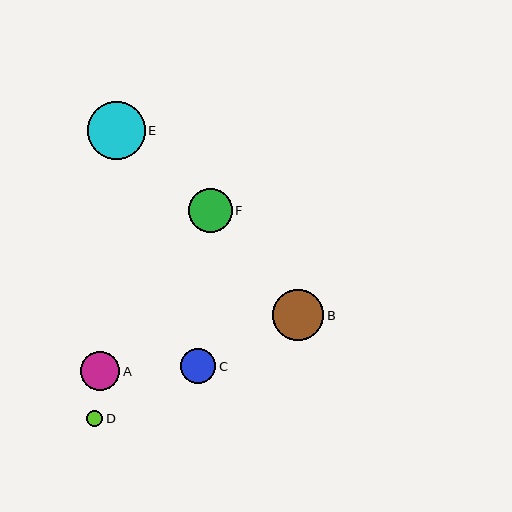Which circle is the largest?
Circle E is the largest with a size of approximately 58 pixels.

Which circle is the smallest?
Circle D is the smallest with a size of approximately 16 pixels.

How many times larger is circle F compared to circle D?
Circle F is approximately 2.8 times the size of circle D.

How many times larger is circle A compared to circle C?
Circle A is approximately 1.1 times the size of circle C.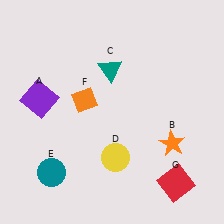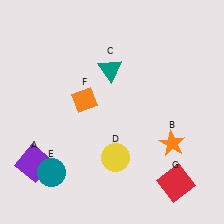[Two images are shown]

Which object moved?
The purple square (A) moved down.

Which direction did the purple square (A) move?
The purple square (A) moved down.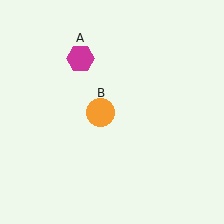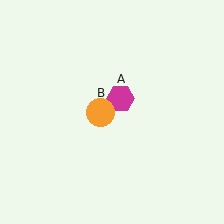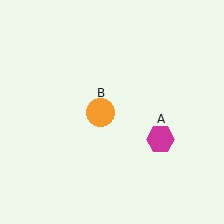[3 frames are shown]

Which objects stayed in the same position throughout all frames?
Orange circle (object B) remained stationary.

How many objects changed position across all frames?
1 object changed position: magenta hexagon (object A).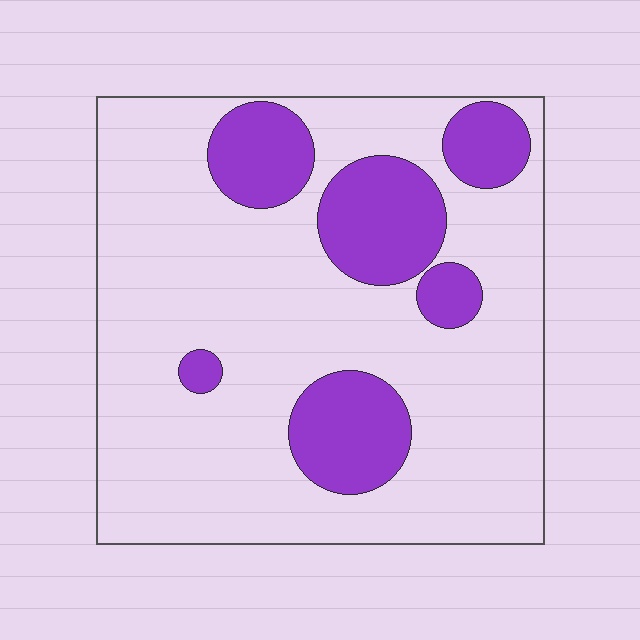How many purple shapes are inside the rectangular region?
6.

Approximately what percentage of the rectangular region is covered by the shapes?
Approximately 25%.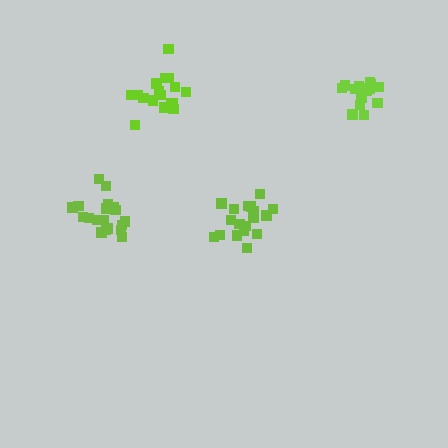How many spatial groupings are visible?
There are 4 spatial groupings.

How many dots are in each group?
Group 1: 16 dots, Group 2: 19 dots, Group 3: 19 dots, Group 4: 17 dots (71 total).